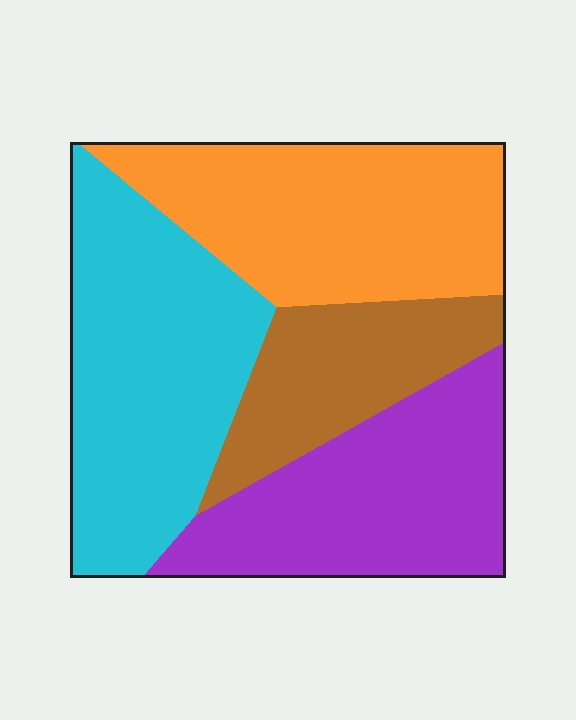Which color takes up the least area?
Brown, at roughly 15%.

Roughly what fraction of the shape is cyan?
Cyan covers around 30% of the shape.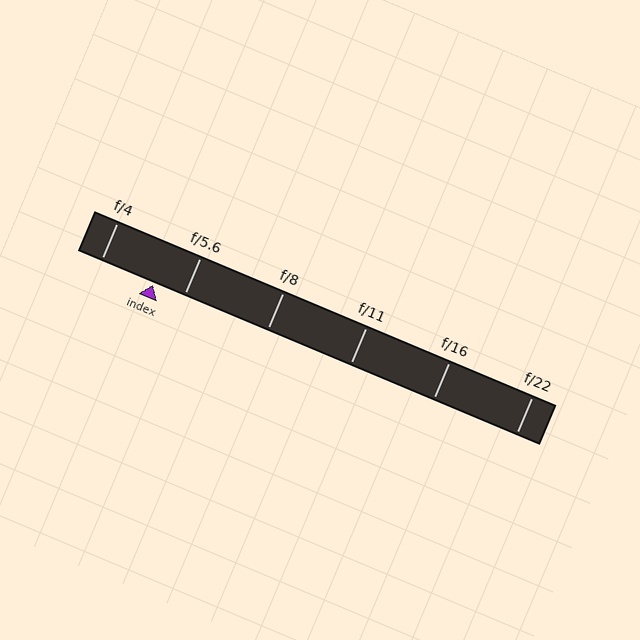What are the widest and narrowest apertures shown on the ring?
The widest aperture shown is f/4 and the narrowest is f/22.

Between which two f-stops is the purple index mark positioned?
The index mark is between f/4 and f/5.6.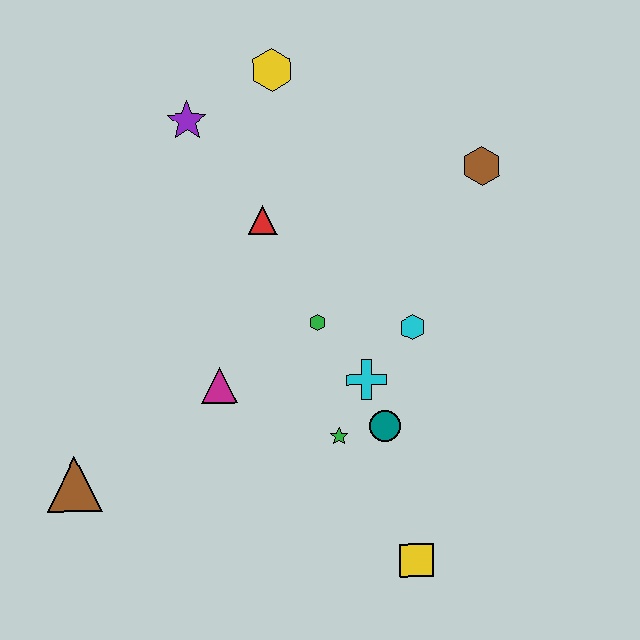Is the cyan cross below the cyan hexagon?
Yes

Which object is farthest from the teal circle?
The yellow hexagon is farthest from the teal circle.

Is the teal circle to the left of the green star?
No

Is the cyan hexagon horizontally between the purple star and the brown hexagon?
Yes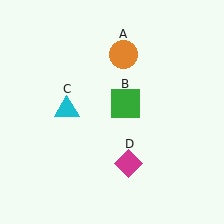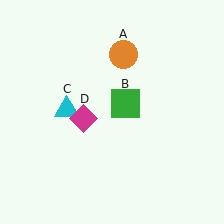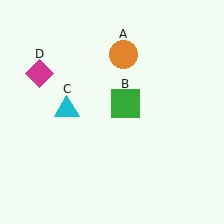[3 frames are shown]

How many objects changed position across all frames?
1 object changed position: magenta diamond (object D).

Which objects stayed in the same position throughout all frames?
Orange circle (object A) and green square (object B) and cyan triangle (object C) remained stationary.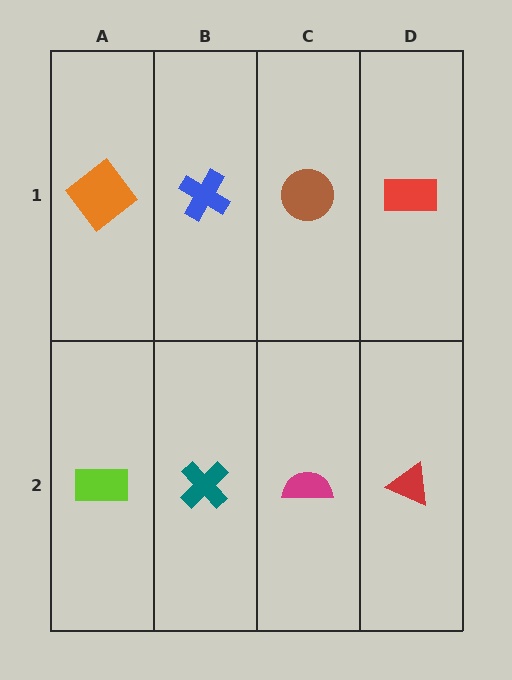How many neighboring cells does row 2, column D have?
2.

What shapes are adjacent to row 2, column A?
An orange diamond (row 1, column A), a teal cross (row 2, column B).